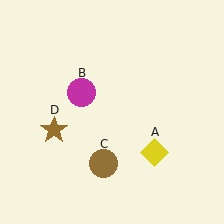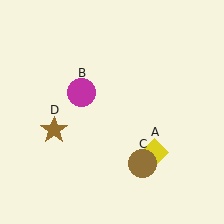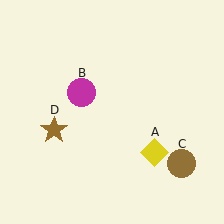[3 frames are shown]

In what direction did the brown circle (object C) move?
The brown circle (object C) moved right.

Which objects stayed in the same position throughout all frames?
Yellow diamond (object A) and magenta circle (object B) and brown star (object D) remained stationary.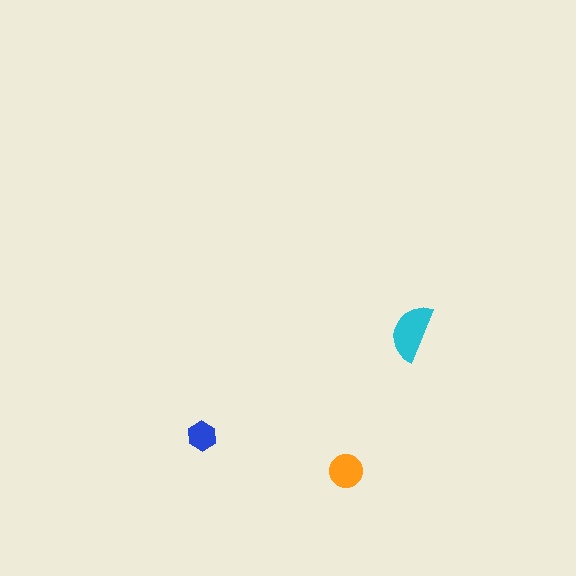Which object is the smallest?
The blue hexagon.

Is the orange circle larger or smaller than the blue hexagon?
Larger.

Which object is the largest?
The cyan semicircle.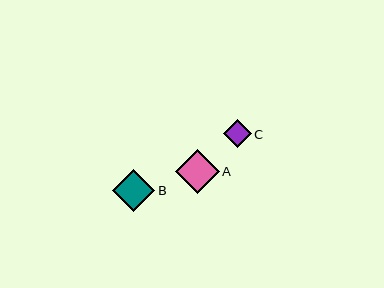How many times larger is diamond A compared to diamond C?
Diamond A is approximately 1.6 times the size of diamond C.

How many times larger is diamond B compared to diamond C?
Diamond B is approximately 1.5 times the size of diamond C.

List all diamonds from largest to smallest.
From largest to smallest: A, B, C.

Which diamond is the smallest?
Diamond C is the smallest with a size of approximately 28 pixels.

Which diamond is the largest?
Diamond A is the largest with a size of approximately 44 pixels.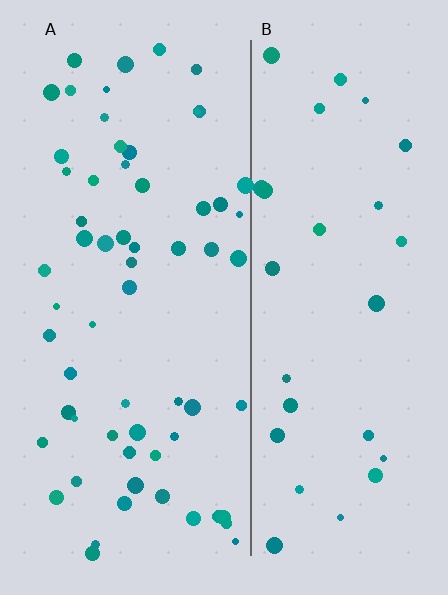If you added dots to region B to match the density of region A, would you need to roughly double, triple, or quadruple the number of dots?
Approximately double.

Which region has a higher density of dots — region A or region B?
A (the left).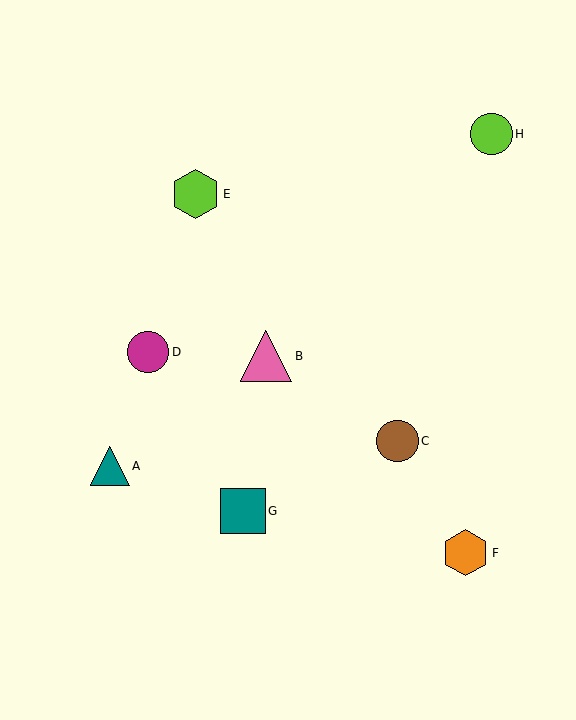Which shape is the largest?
The pink triangle (labeled B) is the largest.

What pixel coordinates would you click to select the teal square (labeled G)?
Click at (243, 511) to select the teal square G.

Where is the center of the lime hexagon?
The center of the lime hexagon is at (195, 194).